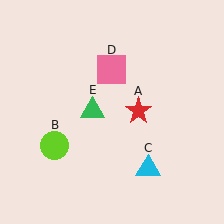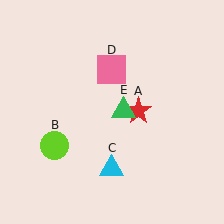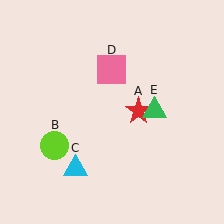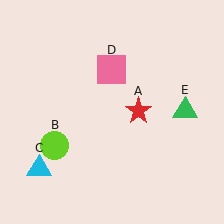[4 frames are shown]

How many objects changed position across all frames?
2 objects changed position: cyan triangle (object C), green triangle (object E).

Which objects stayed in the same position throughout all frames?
Red star (object A) and lime circle (object B) and pink square (object D) remained stationary.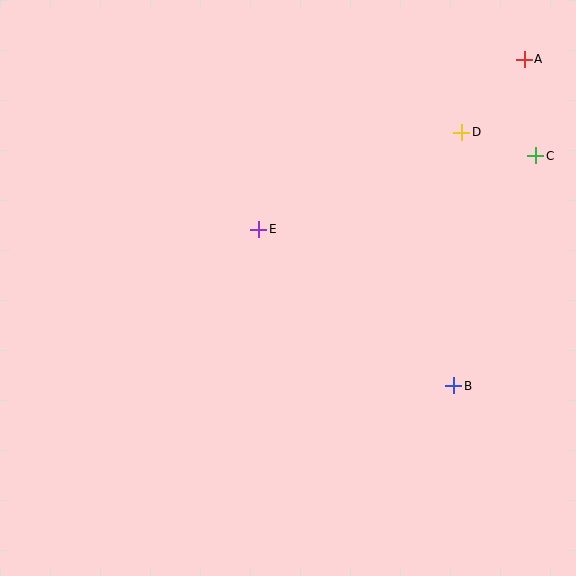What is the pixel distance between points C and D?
The distance between C and D is 78 pixels.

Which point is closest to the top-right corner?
Point A is closest to the top-right corner.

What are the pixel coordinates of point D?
Point D is at (462, 132).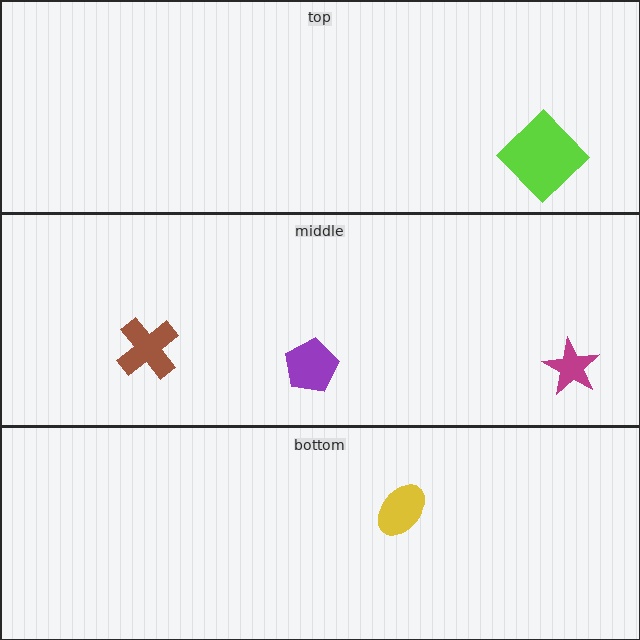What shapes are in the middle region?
The purple pentagon, the brown cross, the magenta star.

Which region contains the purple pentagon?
The middle region.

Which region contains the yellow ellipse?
The bottom region.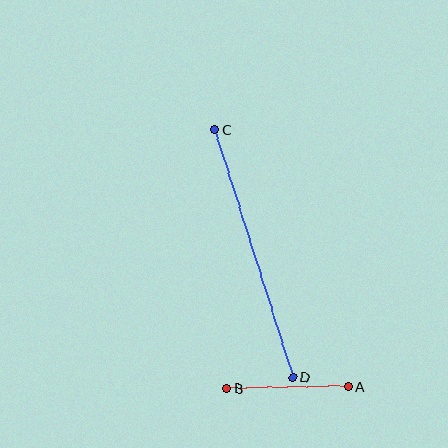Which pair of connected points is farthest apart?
Points C and D are farthest apart.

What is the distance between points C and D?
The distance is approximately 260 pixels.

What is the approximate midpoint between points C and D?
The midpoint is at approximately (254, 254) pixels.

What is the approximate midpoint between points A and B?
The midpoint is at approximately (288, 387) pixels.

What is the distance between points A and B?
The distance is approximately 122 pixels.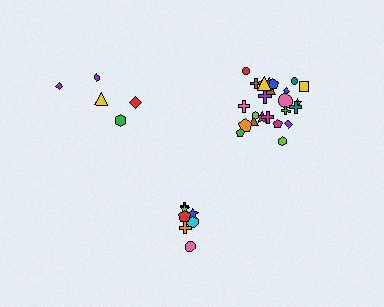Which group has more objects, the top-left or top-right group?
The top-right group.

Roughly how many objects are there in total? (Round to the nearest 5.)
Roughly 35 objects in total.